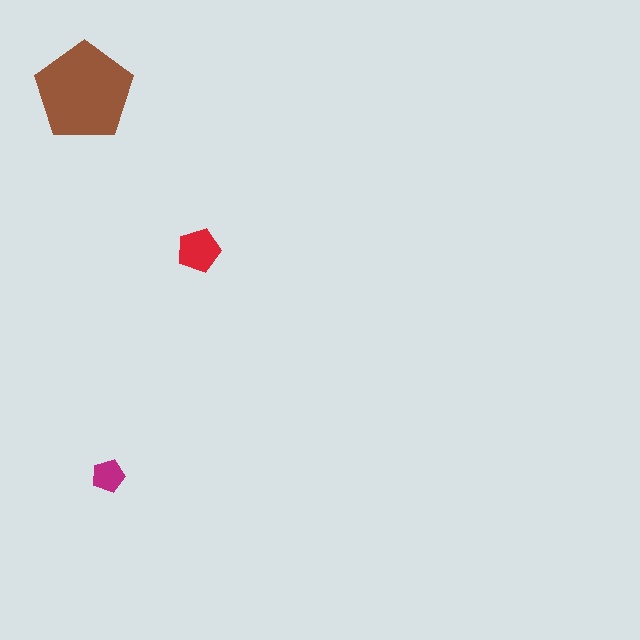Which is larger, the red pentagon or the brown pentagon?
The brown one.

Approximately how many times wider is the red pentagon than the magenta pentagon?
About 1.5 times wider.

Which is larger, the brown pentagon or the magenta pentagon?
The brown one.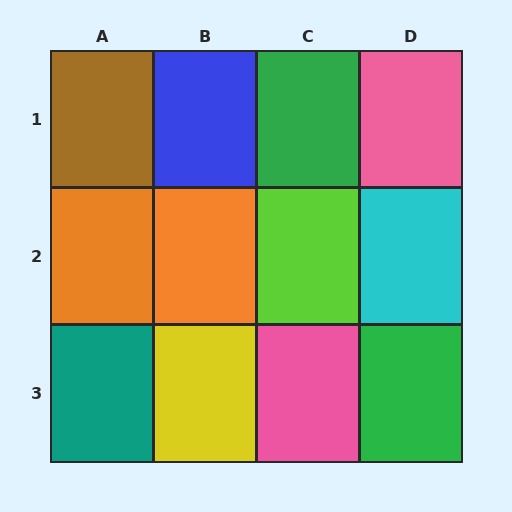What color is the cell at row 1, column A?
Brown.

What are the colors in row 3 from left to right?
Teal, yellow, pink, green.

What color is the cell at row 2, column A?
Orange.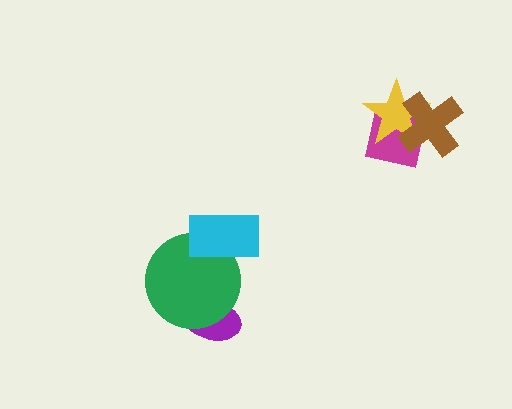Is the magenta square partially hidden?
Yes, it is partially covered by another shape.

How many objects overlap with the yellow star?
2 objects overlap with the yellow star.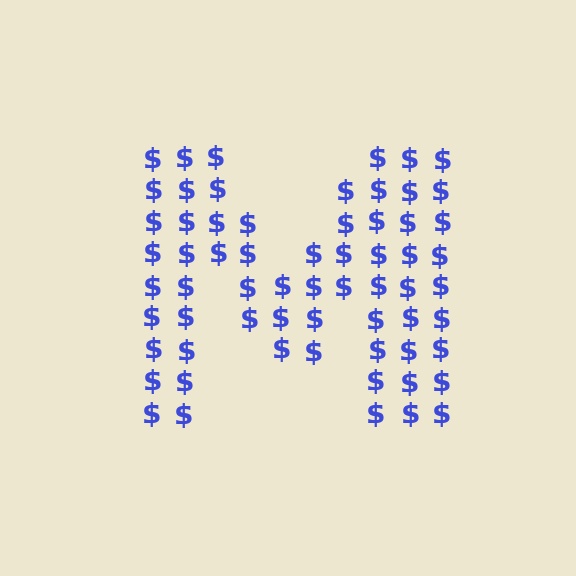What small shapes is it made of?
It is made of small dollar signs.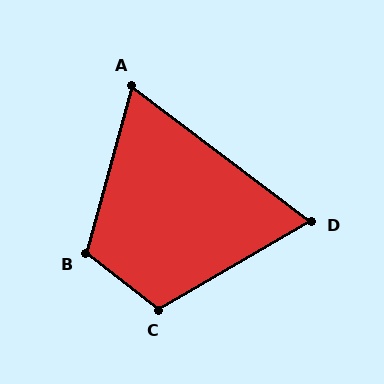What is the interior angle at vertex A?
Approximately 68 degrees (acute).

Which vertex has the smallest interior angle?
D, at approximately 67 degrees.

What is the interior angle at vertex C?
Approximately 112 degrees (obtuse).